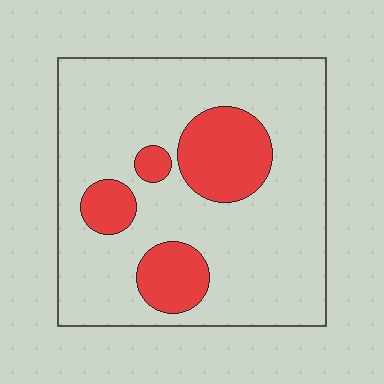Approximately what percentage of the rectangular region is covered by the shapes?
Approximately 20%.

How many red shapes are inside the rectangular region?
4.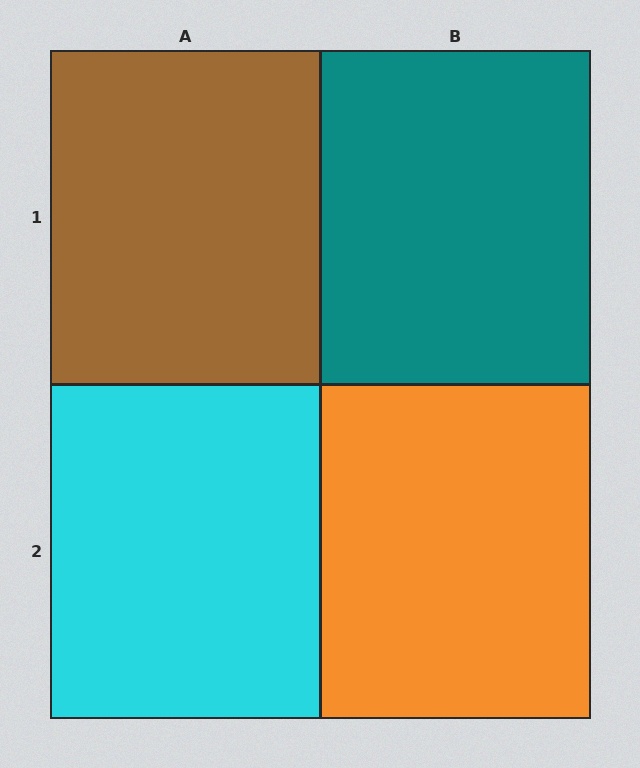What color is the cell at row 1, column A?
Brown.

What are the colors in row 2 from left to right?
Cyan, orange.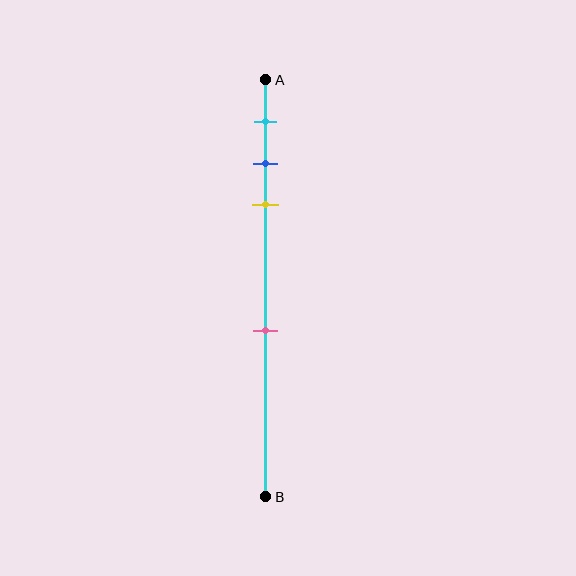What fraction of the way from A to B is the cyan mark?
The cyan mark is approximately 10% (0.1) of the way from A to B.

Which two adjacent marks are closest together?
The blue and yellow marks are the closest adjacent pair.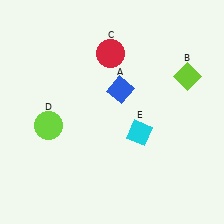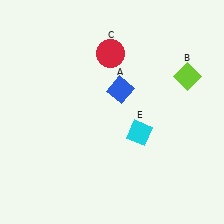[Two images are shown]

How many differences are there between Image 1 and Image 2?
There is 1 difference between the two images.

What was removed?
The lime circle (D) was removed in Image 2.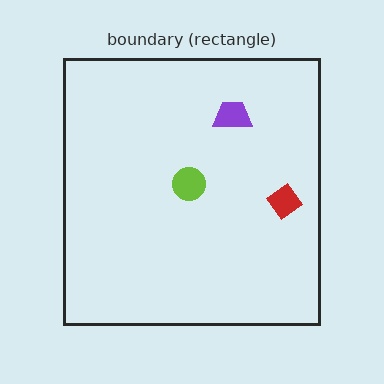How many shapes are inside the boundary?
3 inside, 0 outside.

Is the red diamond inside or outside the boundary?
Inside.